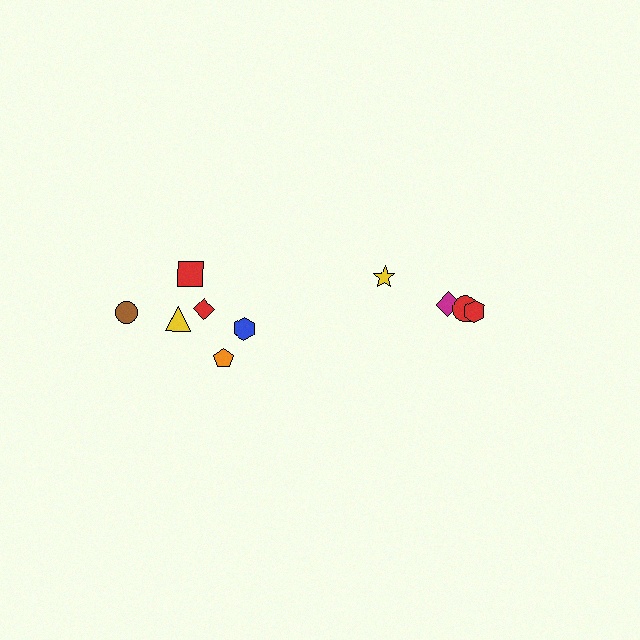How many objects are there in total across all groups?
There are 10 objects.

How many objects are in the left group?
There are 6 objects.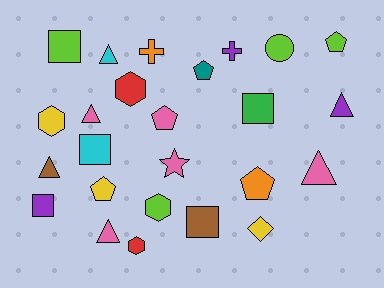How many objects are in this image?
There are 25 objects.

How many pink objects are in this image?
There are 5 pink objects.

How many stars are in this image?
There is 1 star.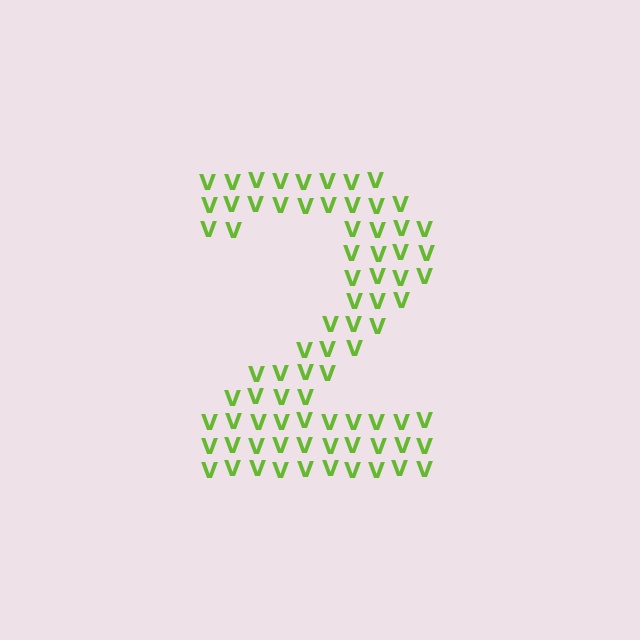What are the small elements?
The small elements are letter V's.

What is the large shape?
The large shape is the digit 2.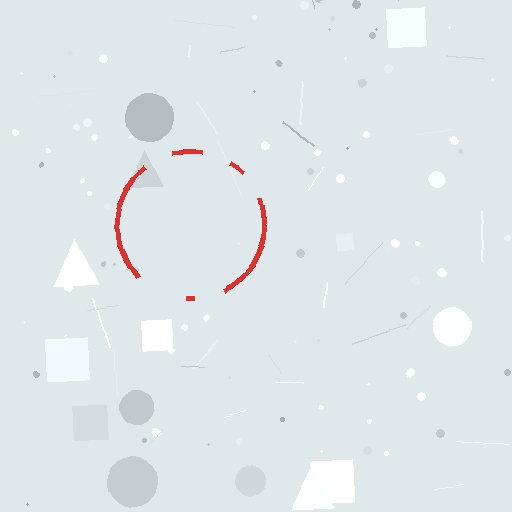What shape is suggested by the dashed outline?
The dashed outline suggests a circle.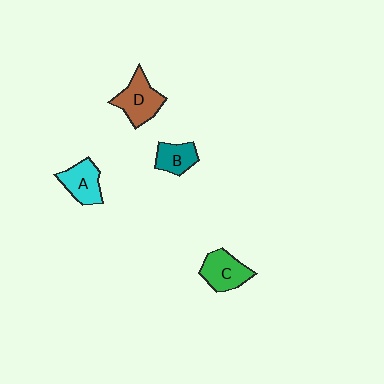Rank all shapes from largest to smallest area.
From largest to smallest: D (brown), C (green), A (cyan), B (teal).